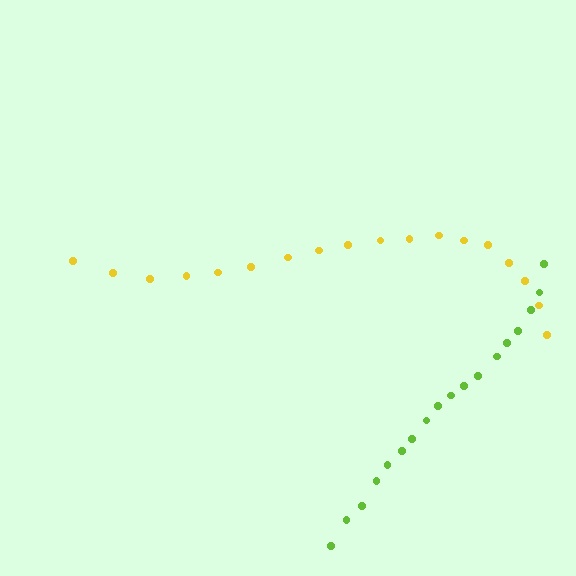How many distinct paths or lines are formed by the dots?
There are 2 distinct paths.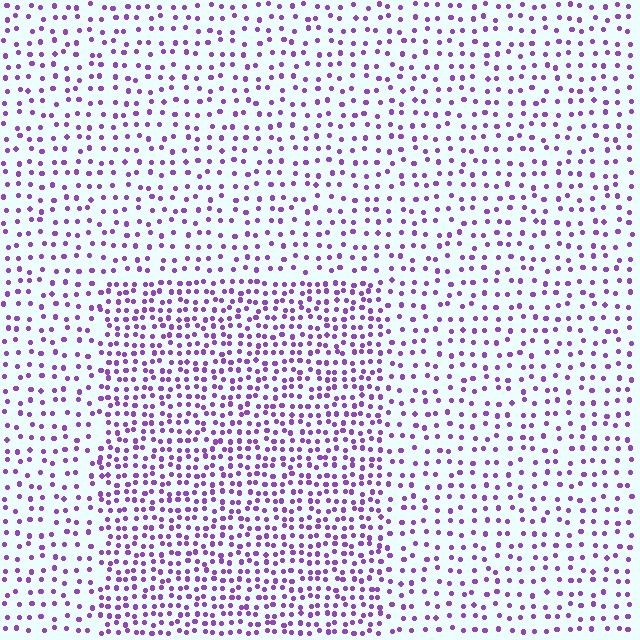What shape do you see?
I see a rectangle.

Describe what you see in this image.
The image contains small purple elements arranged at two different densities. A rectangle-shaped region is visible where the elements are more densely packed than the surrounding area.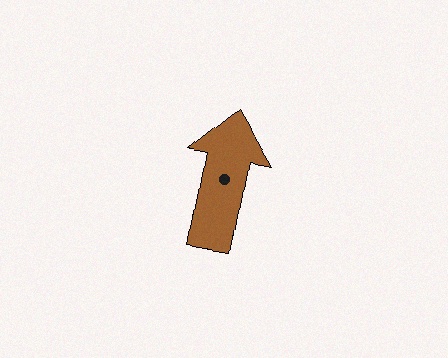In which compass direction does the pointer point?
North.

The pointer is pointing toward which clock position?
Roughly 12 o'clock.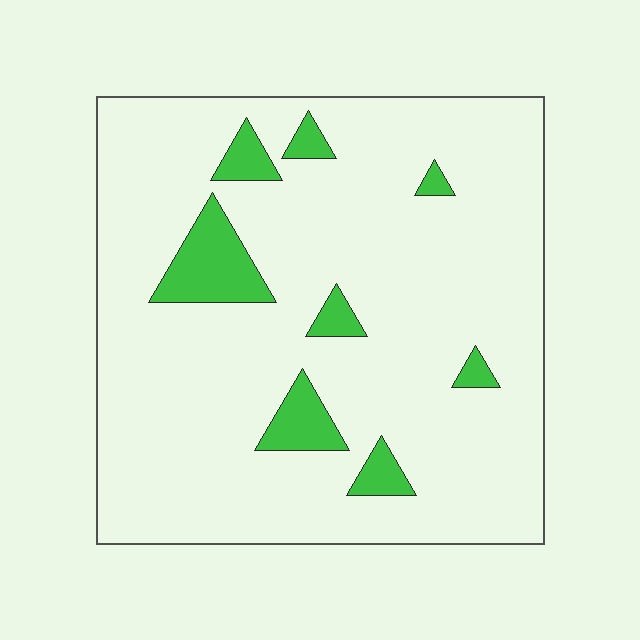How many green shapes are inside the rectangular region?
8.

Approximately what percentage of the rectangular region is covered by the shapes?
Approximately 10%.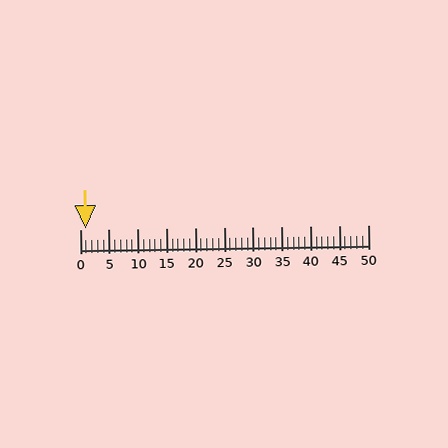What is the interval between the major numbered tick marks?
The major tick marks are spaced 5 units apart.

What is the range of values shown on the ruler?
The ruler shows values from 0 to 50.